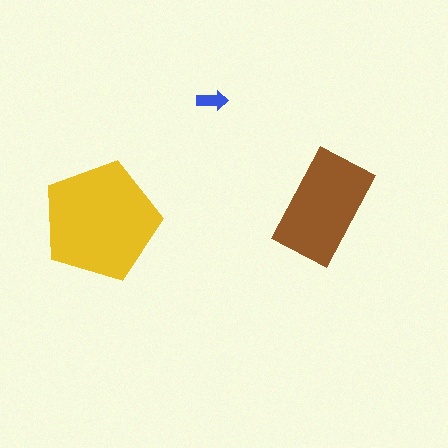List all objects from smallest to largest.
The blue arrow, the brown rectangle, the yellow pentagon.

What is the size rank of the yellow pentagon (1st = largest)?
1st.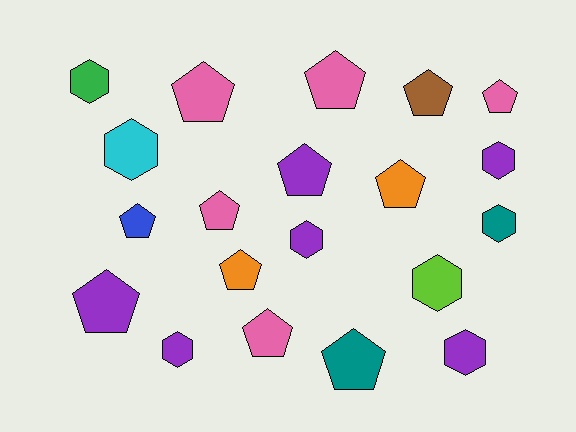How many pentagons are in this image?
There are 12 pentagons.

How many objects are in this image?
There are 20 objects.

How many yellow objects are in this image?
There are no yellow objects.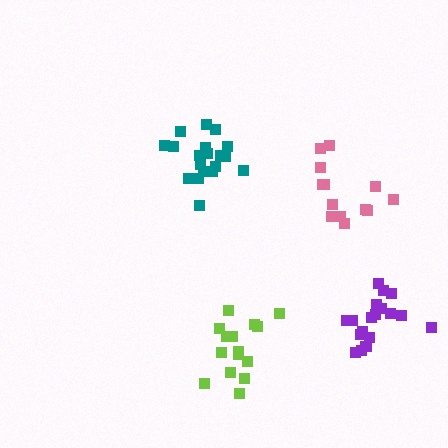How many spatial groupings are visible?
There are 4 spatial groupings.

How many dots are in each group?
Group 1: 16 dots, Group 2: 13 dots, Group 3: 19 dots, Group 4: 19 dots (67 total).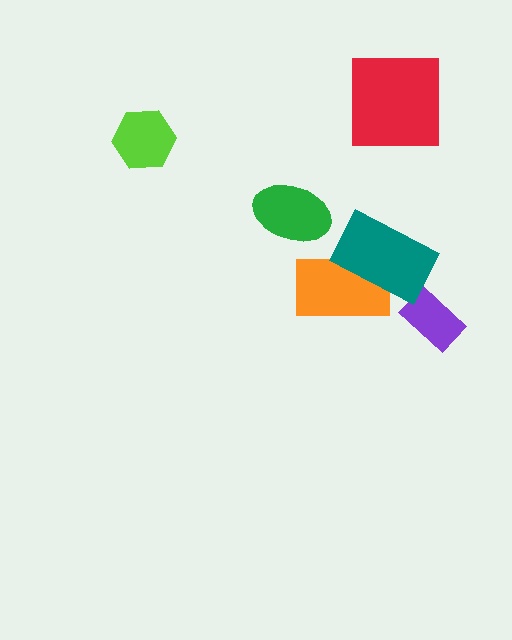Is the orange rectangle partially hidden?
Yes, it is partially covered by another shape.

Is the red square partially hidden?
No, no other shape covers it.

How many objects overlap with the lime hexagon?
0 objects overlap with the lime hexagon.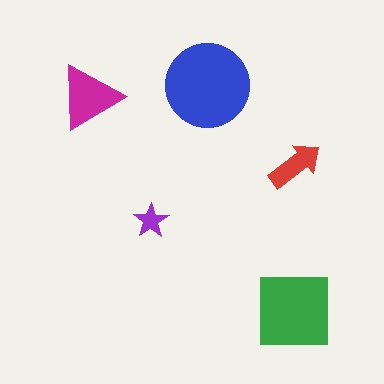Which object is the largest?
The blue circle.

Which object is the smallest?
The purple star.